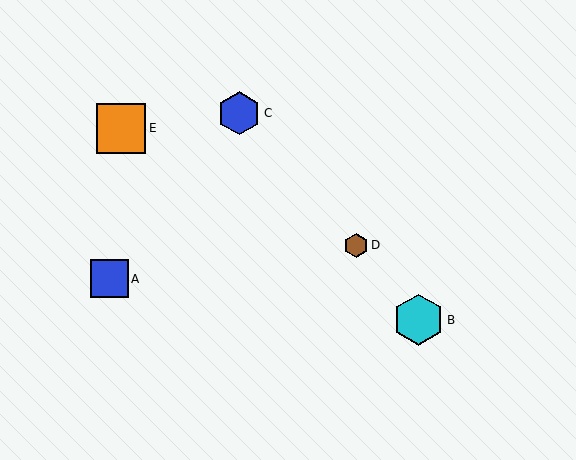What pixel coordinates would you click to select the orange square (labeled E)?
Click at (121, 128) to select the orange square E.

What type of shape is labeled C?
Shape C is a blue hexagon.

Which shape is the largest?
The cyan hexagon (labeled B) is the largest.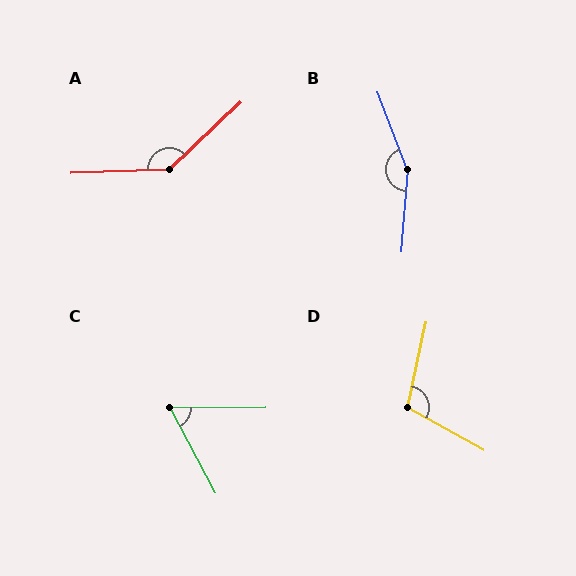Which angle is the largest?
B, at approximately 155 degrees.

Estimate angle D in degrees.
Approximately 107 degrees.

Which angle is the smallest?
C, at approximately 62 degrees.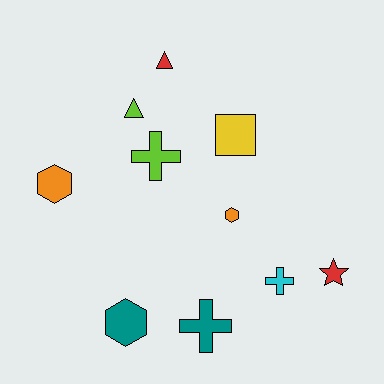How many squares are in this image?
There is 1 square.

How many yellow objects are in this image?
There is 1 yellow object.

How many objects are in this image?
There are 10 objects.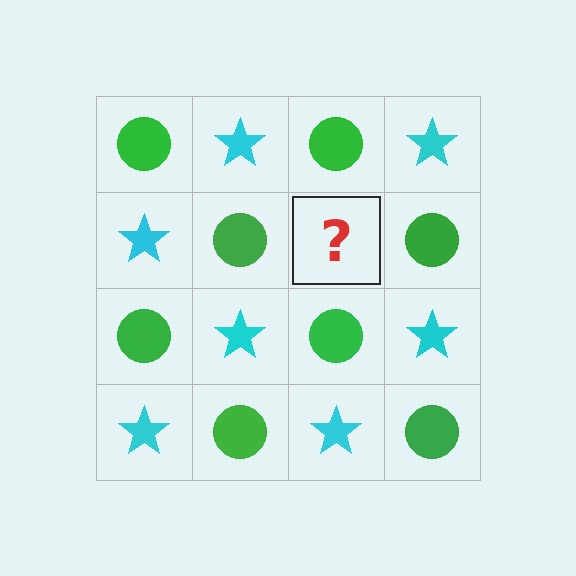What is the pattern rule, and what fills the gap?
The rule is that it alternates green circle and cyan star in a checkerboard pattern. The gap should be filled with a cyan star.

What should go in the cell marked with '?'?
The missing cell should contain a cyan star.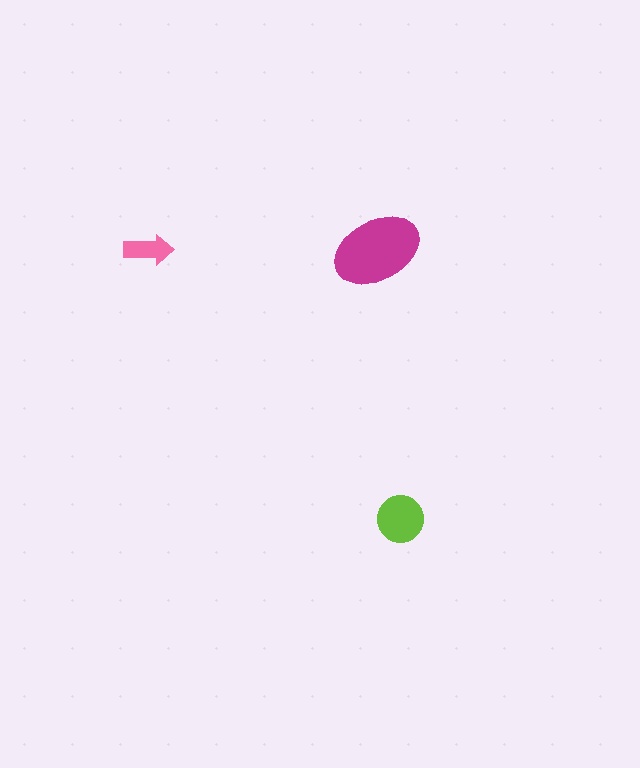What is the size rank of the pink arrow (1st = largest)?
3rd.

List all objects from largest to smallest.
The magenta ellipse, the lime circle, the pink arrow.